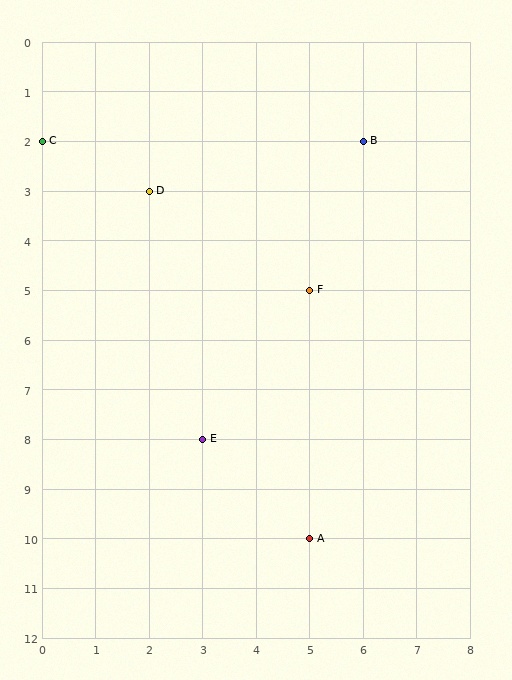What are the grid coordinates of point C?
Point C is at grid coordinates (0, 2).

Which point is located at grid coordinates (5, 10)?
Point A is at (5, 10).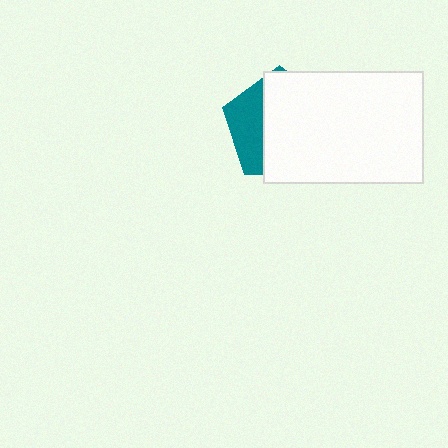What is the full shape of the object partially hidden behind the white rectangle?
The partially hidden object is a teal pentagon.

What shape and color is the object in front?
The object in front is a white rectangle.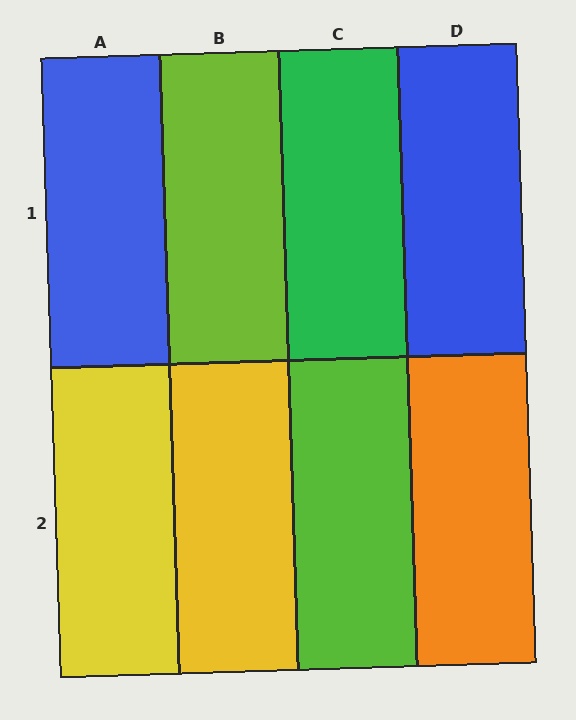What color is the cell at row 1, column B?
Lime.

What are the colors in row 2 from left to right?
Yellow, yellow, lime, orange.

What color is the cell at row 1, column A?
Blue.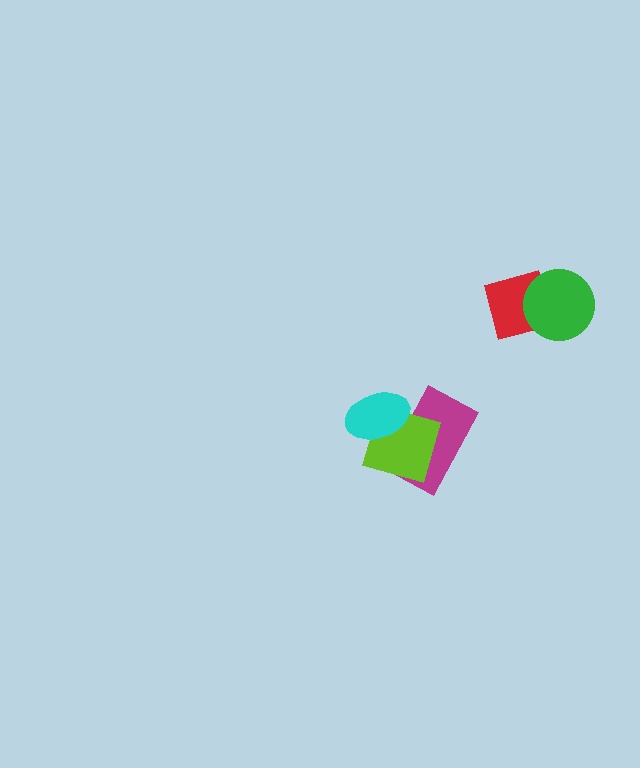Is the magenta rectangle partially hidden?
Yes, it is partially covered by another shape.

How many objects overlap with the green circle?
1 object overlaps with the green circle.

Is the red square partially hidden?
Yes, it is partially covered by another shape.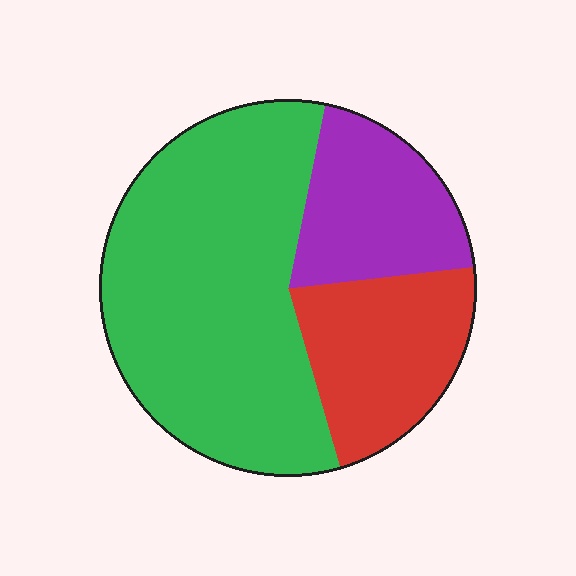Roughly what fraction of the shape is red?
Red takes up about one fifth (1/5) of the shape.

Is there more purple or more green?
Green.